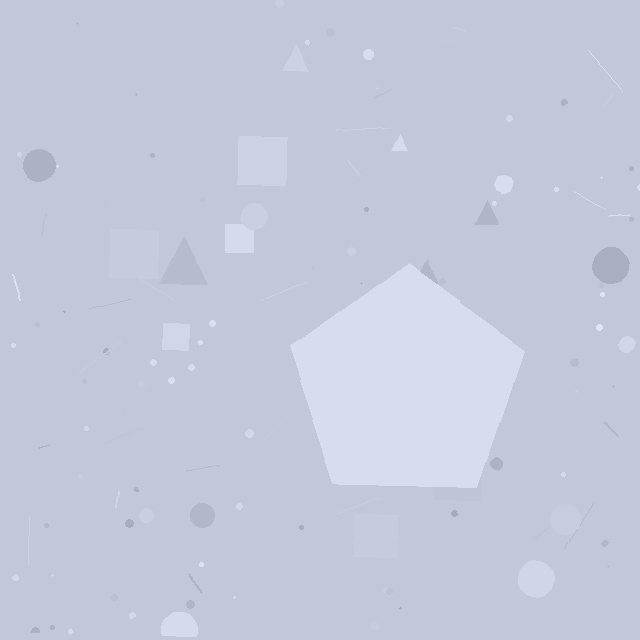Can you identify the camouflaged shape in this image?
The camouflaged shape is a pentagon.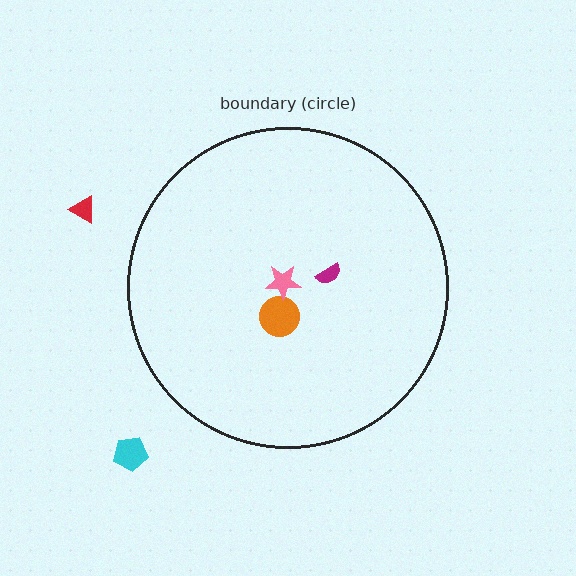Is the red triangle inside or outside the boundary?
Outside.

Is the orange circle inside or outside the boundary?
Inside.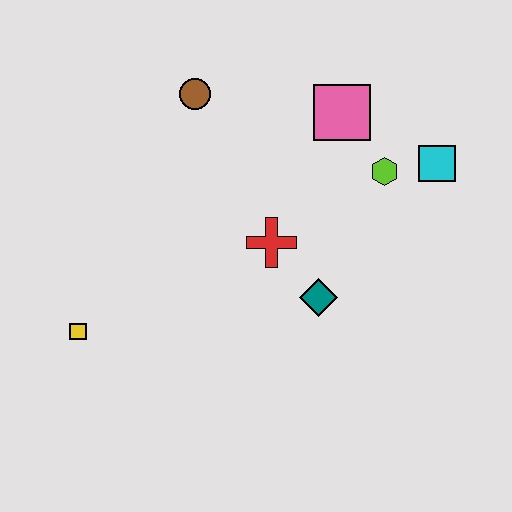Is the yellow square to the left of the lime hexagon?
Yes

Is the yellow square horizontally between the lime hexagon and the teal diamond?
No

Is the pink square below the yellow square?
No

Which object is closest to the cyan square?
The lime hexagon is closest to the cyan square.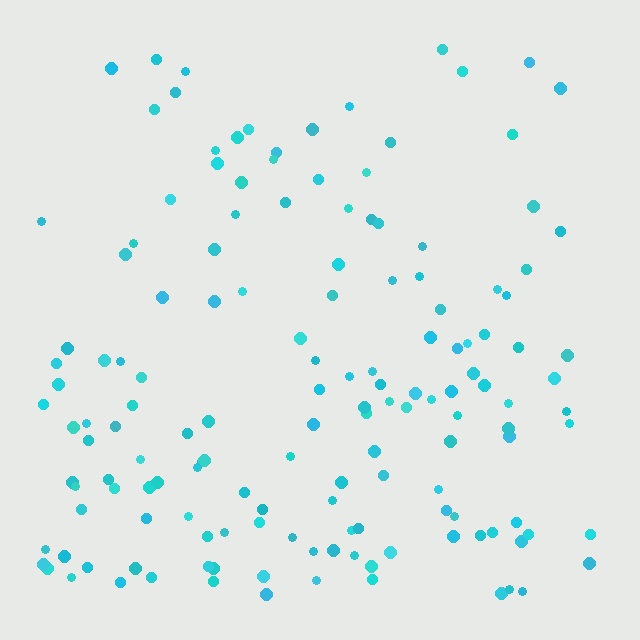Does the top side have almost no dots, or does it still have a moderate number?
Still a moderate number, just noticeably fewer than the bottom.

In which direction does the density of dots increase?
From top to bottom, with the bottom side densest.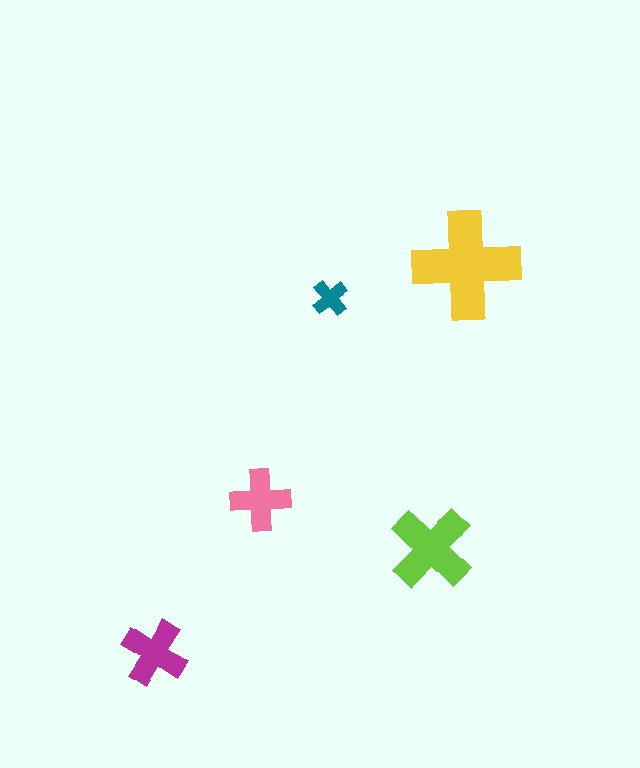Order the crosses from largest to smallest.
the yellow one, the lime one, the magenta one, the pink one, the teal one.